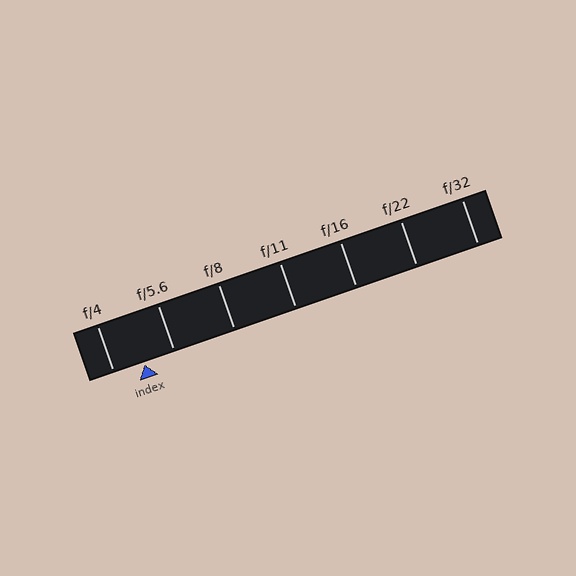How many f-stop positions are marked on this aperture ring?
There are 7 f-stop positions marked.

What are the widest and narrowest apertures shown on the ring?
The widest aperture shown is f/4 and the narrowest is f/32.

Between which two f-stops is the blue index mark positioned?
The index mark is between f/4 and f/5.6.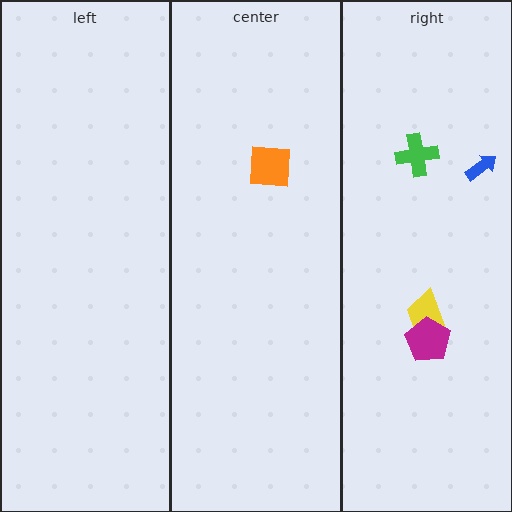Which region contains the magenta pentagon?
The right region.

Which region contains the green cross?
The right region.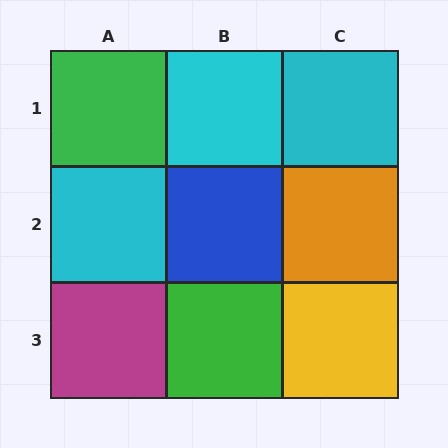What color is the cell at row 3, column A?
Magenta.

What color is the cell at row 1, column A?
Green.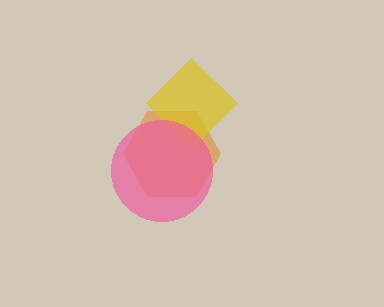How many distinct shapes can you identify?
There are 3 distinct shapes: an orange hexagon, a yellow diamond, a pink circle.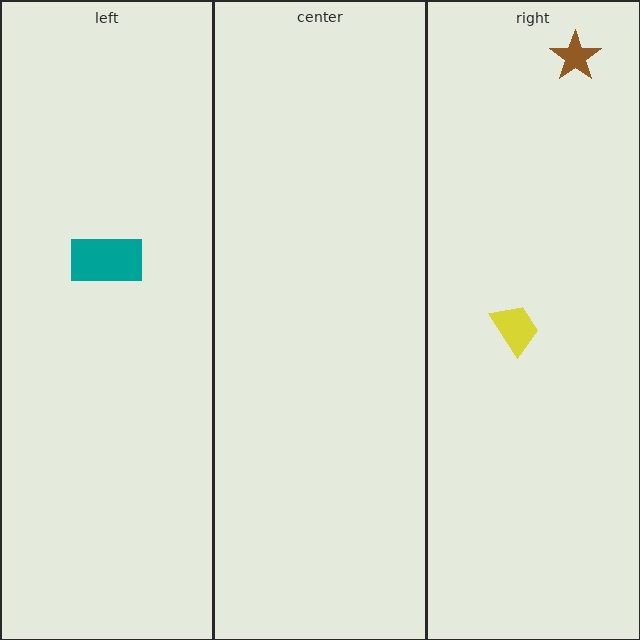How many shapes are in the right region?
2.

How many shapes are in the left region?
1.